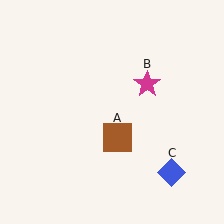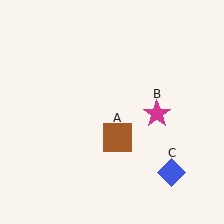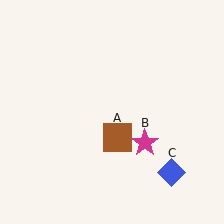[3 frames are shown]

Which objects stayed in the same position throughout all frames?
Brown square (object A) and blue diamond (object C) remained stationary.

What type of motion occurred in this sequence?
The magenta star (object B) rotated clockwise around the center of the scene.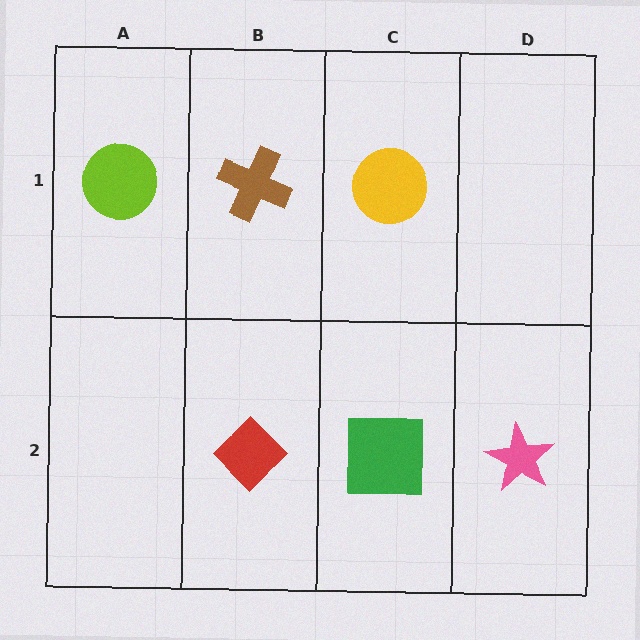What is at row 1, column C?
A yellow circle.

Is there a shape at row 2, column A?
No, that cell is empty.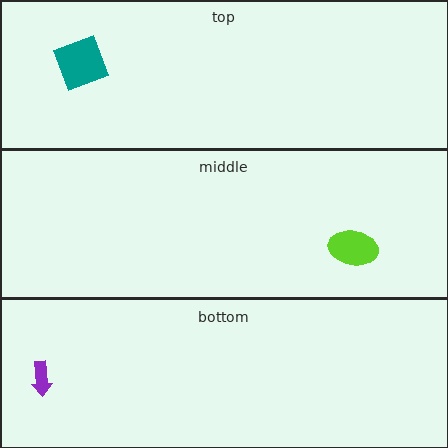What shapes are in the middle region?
The lime ellipse.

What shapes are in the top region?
The teal square.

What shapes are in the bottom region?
The purple arrow.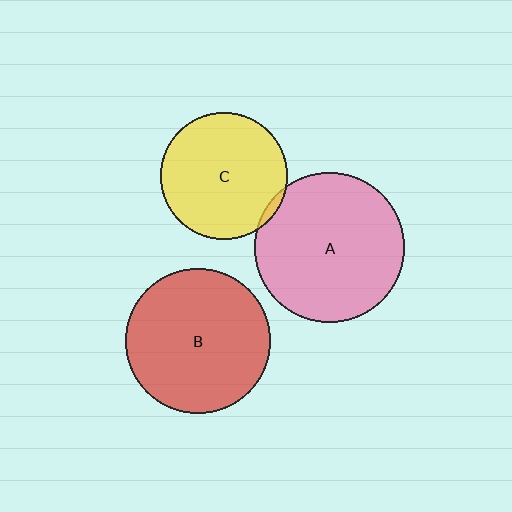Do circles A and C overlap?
Yes.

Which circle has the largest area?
Circle A (pink).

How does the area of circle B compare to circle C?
Approximately 1.3 times.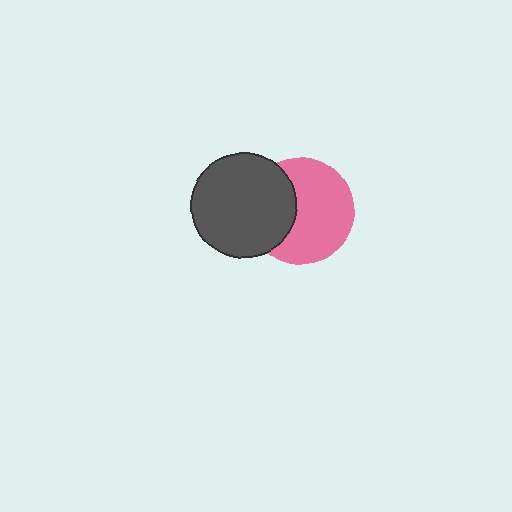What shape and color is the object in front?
The object in front is a dark gray circle.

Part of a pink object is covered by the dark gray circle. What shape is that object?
It is a circle.